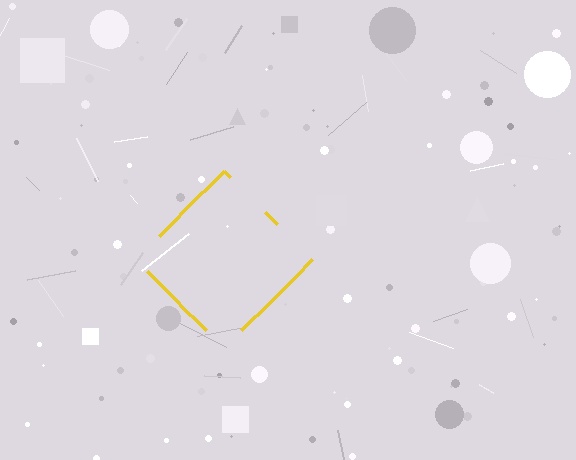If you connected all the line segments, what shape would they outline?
They would outline a diamond.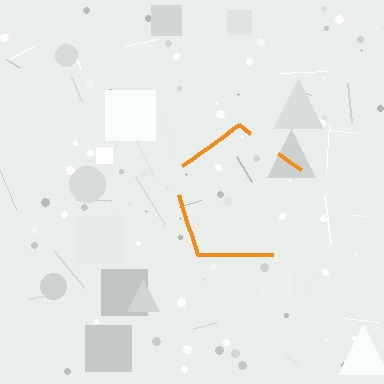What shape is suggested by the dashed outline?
The dashed outline suggests a pentagon.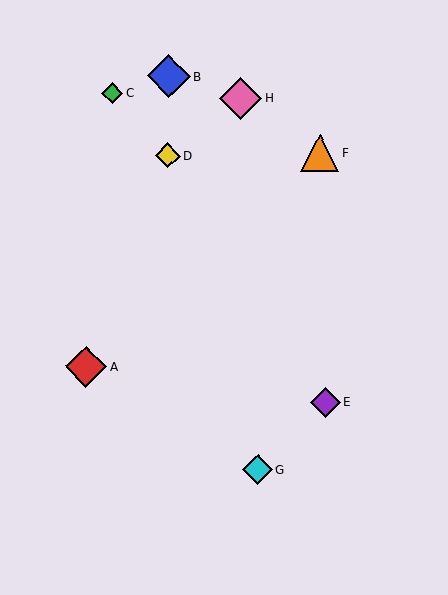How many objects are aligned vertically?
2 objects (B, D) are aligned vertically.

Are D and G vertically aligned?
No, D is at x≈168 and G is at x≈257.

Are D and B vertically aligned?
Yes, both are at x≈168.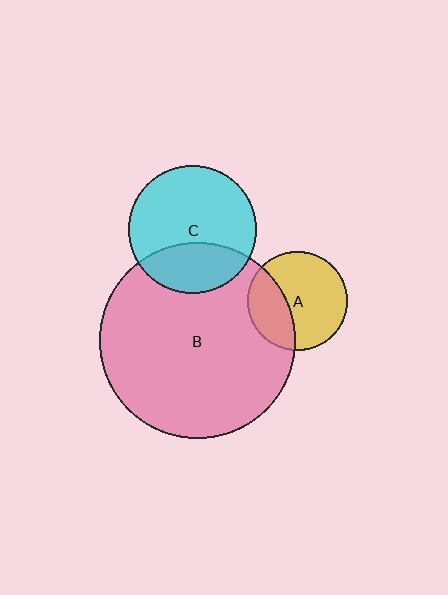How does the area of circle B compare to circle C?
Approximately 2.4 times.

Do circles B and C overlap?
Yes.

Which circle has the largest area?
Circle B (pink).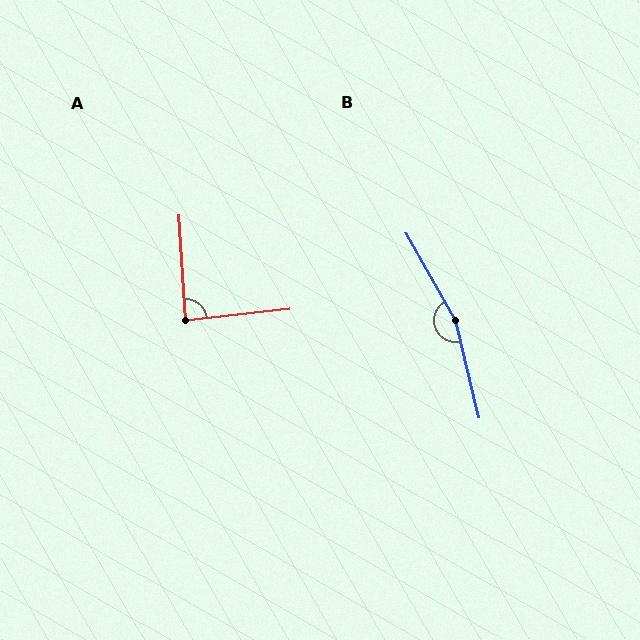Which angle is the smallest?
A, at approximately 87 degrees.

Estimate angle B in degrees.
Approximately 164 degrees.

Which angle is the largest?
B, at approximately 164 degrees.